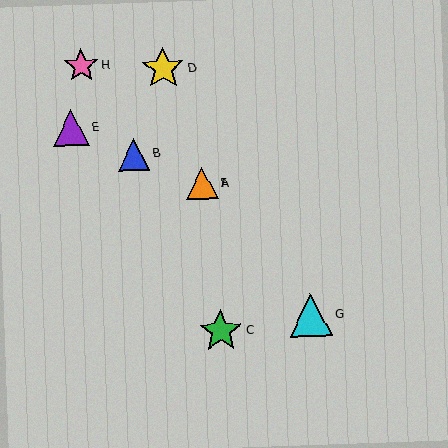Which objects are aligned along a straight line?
Objects A, B, E, F are aligned along a straight line.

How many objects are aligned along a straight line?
4 objects (A, B, E, F) are aligned along a straight line.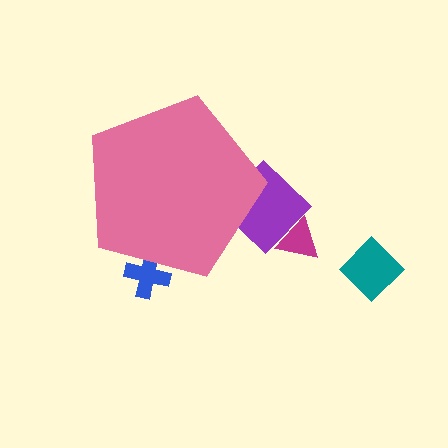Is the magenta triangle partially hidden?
No, the magenta triangle is fully visible.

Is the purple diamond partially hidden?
Yes, the purple diamond is partially hidden behind the pink pentagon.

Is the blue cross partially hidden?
Yes, the blue cross is partially hidden behind the pink pentagon.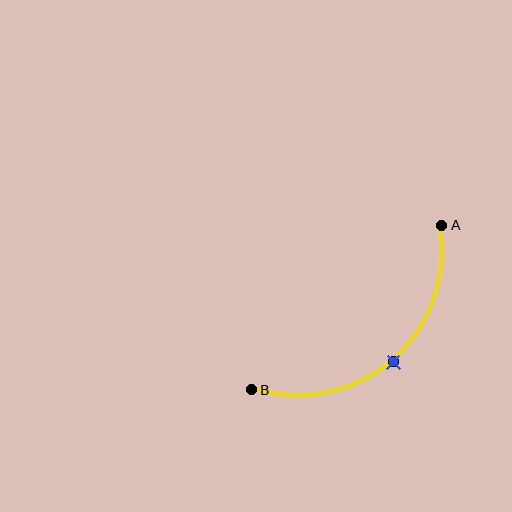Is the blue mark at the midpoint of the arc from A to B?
Yes. The blue mark lies on the arc at equal arc-length from both A and B — it is the arc midpoint.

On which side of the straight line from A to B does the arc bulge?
The arc bulges below and to the right of the straight line connecting A and B.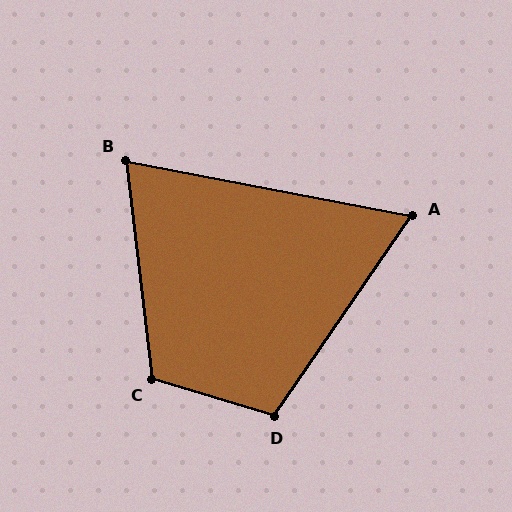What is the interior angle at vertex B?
Approximately 72 degrees (acute).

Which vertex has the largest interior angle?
C, at approximately 114 degrees.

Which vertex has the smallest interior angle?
A, at approximately 66 degrees.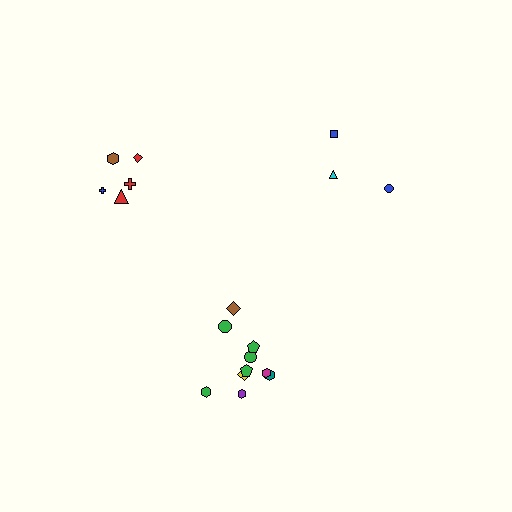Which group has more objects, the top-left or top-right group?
The top-left group.